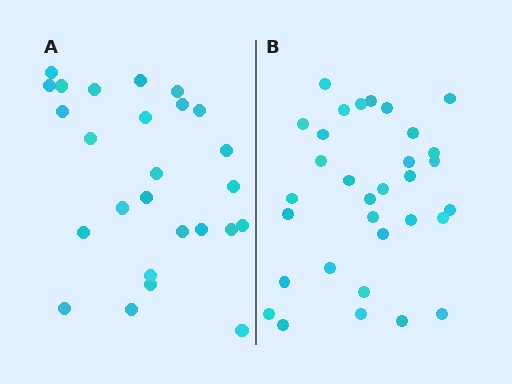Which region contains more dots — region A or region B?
Region B (the right region) has more dots.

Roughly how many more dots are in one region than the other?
Region B has about 6 more dots than region A.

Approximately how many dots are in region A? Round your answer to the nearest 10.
About 30 dots. (The exact count is 26, which rounds to 30.)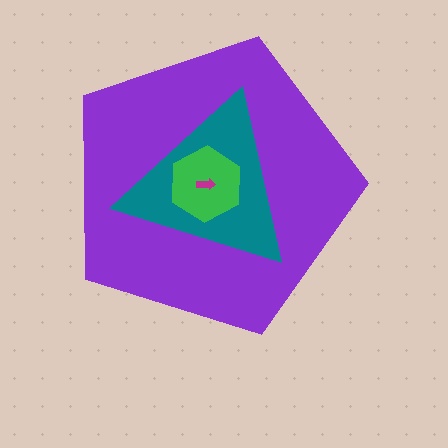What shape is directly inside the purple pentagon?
The teal triangle.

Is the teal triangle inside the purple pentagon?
Yes.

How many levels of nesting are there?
4.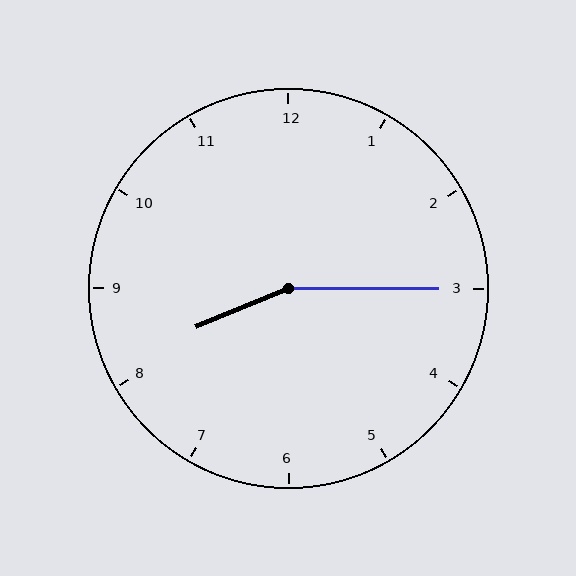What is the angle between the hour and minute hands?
Approximately 158 degrees.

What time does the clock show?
8:15.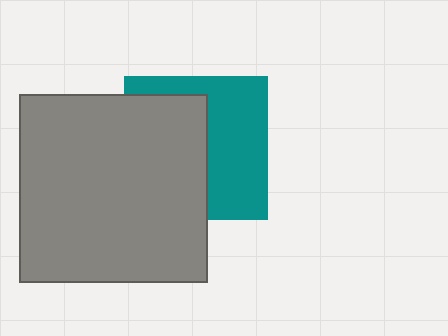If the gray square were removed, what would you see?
You would see the complete teal square.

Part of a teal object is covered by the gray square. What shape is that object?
It is a square.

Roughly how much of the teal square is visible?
About half of it is visible (roughly 49%).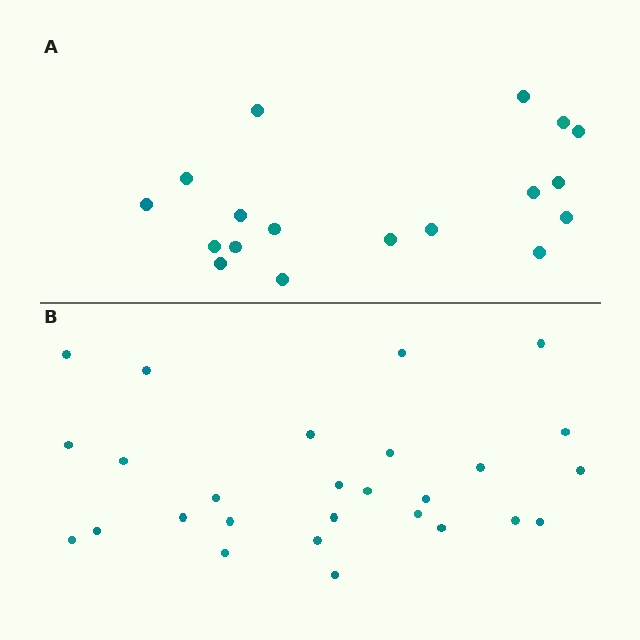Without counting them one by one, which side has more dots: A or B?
Region B (the bottom region) has more dots.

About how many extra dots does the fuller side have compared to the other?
Region B has roughly 8 or so more dots than region A.